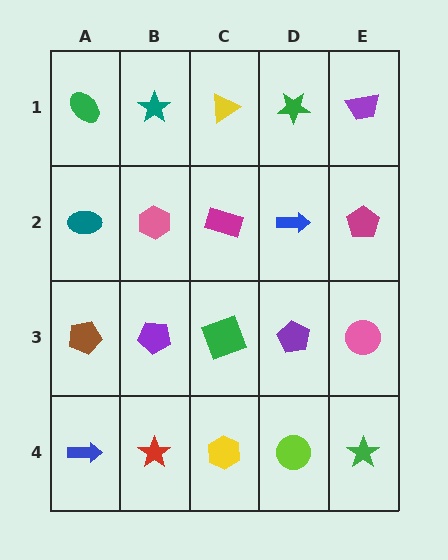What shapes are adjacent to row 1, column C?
A magenta rectangle (row 2, column C), a teal star (row 1, column B), a green star (row 1, column D).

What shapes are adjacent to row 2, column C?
A yellow triangle (row 1, column C), a green square (row 3, column C), a pink hexagon (row 2, column B), a blue arrow (row 2, column D).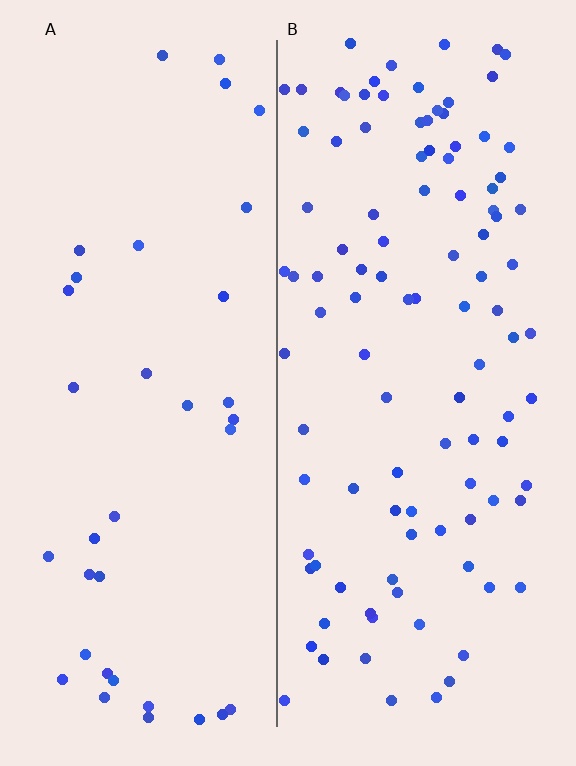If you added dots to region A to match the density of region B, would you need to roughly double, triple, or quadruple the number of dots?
Approximately triple.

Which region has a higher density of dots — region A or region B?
B (the right).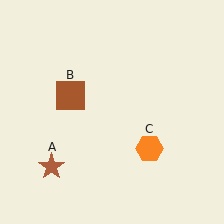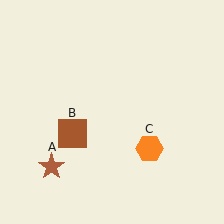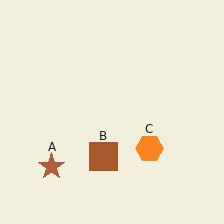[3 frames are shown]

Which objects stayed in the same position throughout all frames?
Brown star (object A) and orange hexagon (object C) remained stationary.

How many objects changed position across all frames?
1 object changed position: brown square (object B).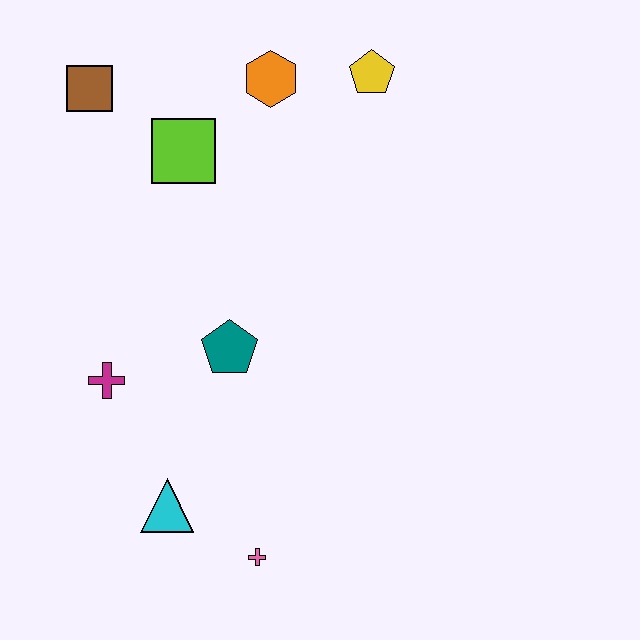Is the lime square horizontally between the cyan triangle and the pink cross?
Yes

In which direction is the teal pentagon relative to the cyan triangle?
The teal pentagon is above the cyan triangle.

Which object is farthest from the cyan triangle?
The yellow pentagon is farthest from the cyan triangle.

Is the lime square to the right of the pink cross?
No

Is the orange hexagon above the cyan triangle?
Yes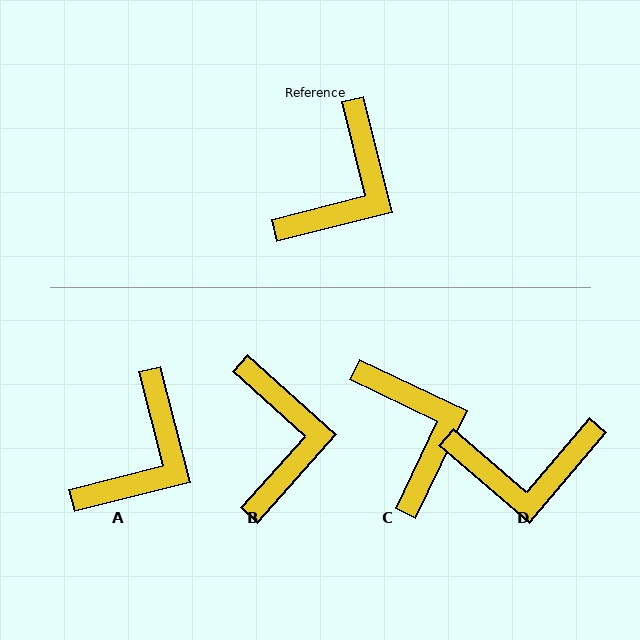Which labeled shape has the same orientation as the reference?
A.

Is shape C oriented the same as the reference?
No, it is off by about 51 degrees.